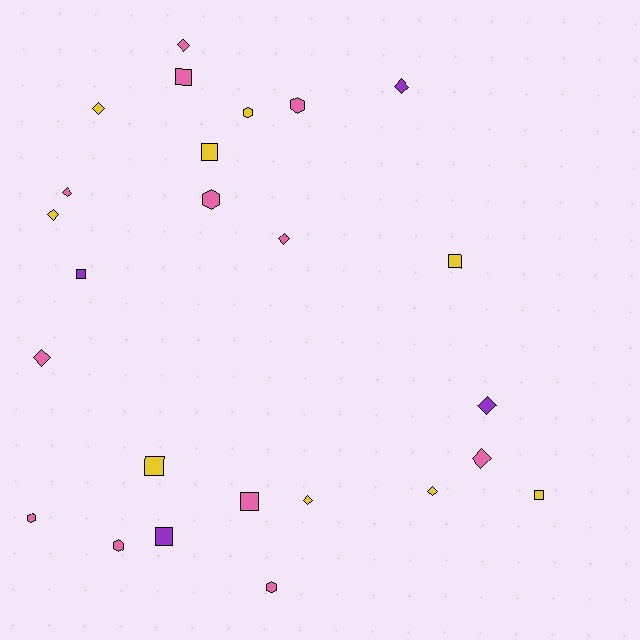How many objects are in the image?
There are 25 objects.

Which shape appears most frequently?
Diamond, with 11 objects.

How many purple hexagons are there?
There are no purple hexagons.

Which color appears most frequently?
Pink, with 12 objects.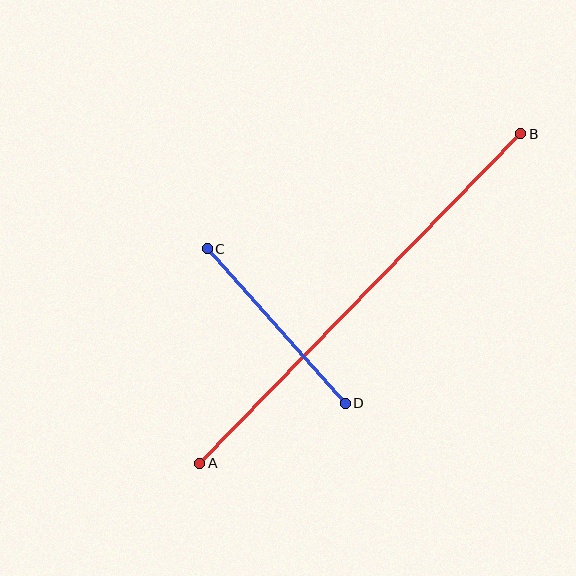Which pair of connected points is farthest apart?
Points A and B are farthest apart.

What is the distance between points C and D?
The distance is approximately 207 pixels.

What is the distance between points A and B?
The distance is approximately 460 pixels.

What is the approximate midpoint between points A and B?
The midpoint is at approximately (360, 298) pixels.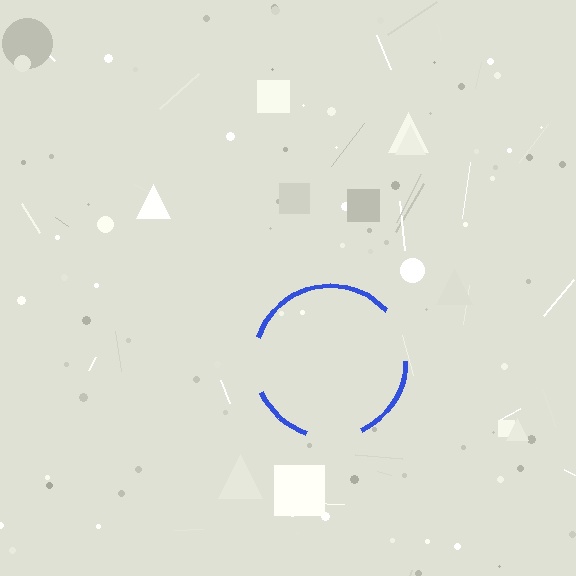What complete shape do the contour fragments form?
The contour fragments form a circle.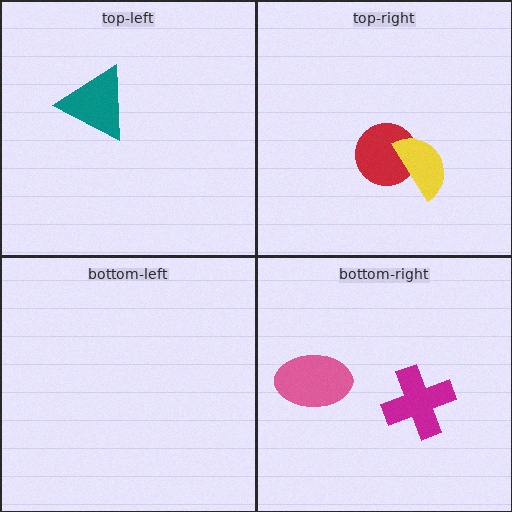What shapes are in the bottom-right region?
The magenta cross, the pink ellipse.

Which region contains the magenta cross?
The bottom-right region.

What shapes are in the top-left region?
The teal triangle.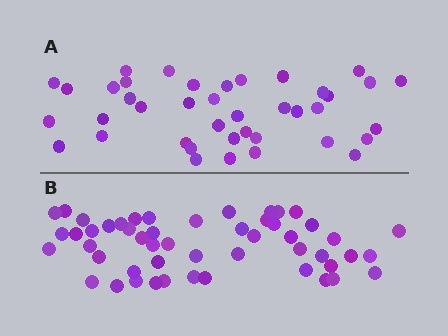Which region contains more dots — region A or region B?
Region B (the bottom region) has more dots.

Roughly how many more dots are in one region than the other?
Region B has roughly 12 or so more dots than region A.